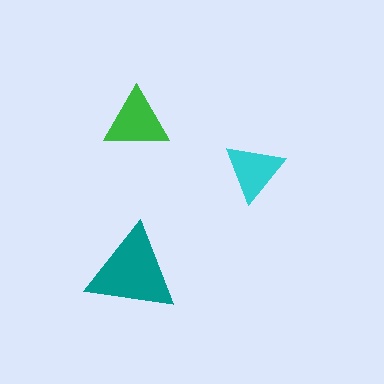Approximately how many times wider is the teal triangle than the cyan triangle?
About 1.5 times wider.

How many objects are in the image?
There are 3 objects in the image.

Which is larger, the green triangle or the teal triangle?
The teal one.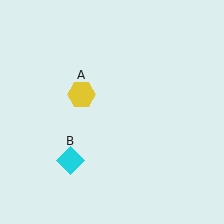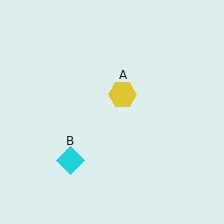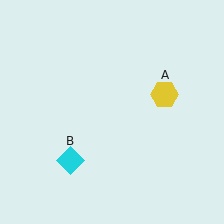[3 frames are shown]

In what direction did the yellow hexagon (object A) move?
The yellow hexagon (object A) moved right.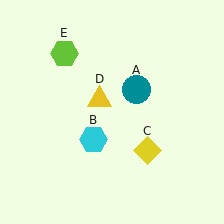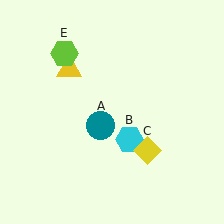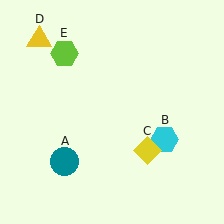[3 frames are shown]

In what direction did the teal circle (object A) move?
The teal circle (object A) moved down and to the left.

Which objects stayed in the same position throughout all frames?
Yellow diamond (object C) and lime hexagon (object E) remained stationary.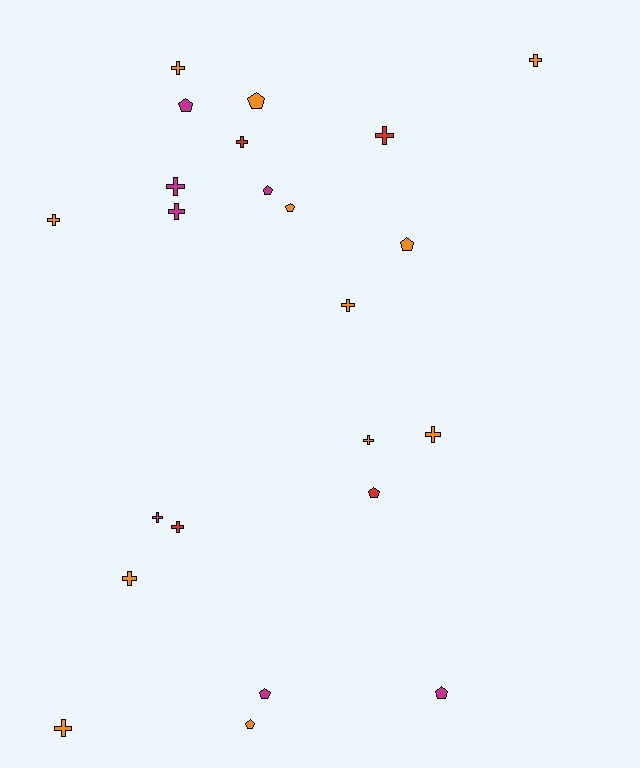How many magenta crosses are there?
There are 3 magenta crosses.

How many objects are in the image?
There are 23 objects.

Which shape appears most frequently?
Cross, with 14 objects.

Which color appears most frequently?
Orange, with 12 objects.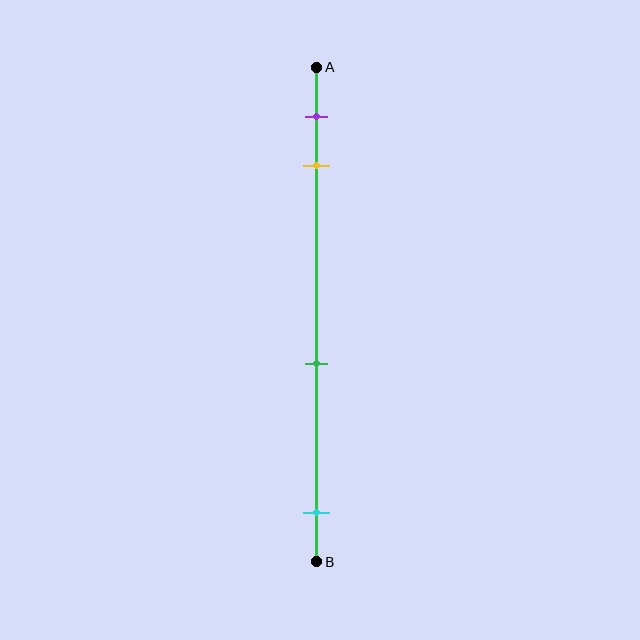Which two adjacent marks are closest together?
The purple and yellow marks are the closest adjacent pair.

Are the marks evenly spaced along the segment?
No, the marks are not evenly spaced.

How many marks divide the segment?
There are 4 marks dividing the segment.